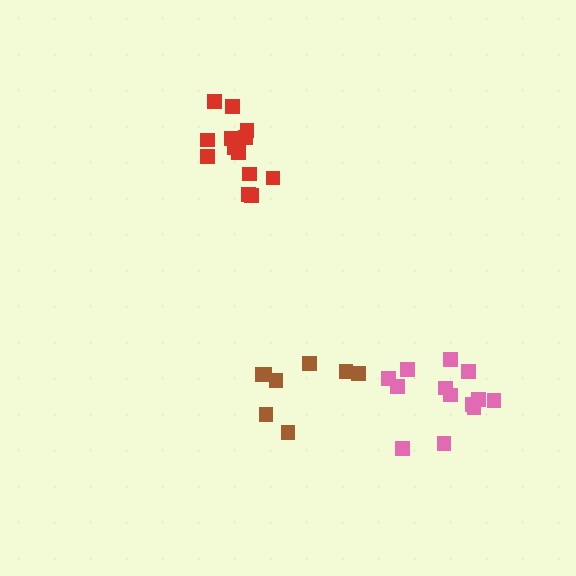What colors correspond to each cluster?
The clusters are colored: red, pink, brown.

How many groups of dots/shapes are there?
There are 3 groups.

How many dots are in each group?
Group 1: 13 dots, Group 2: 13 dots, Group 3: 8 dots (34 total).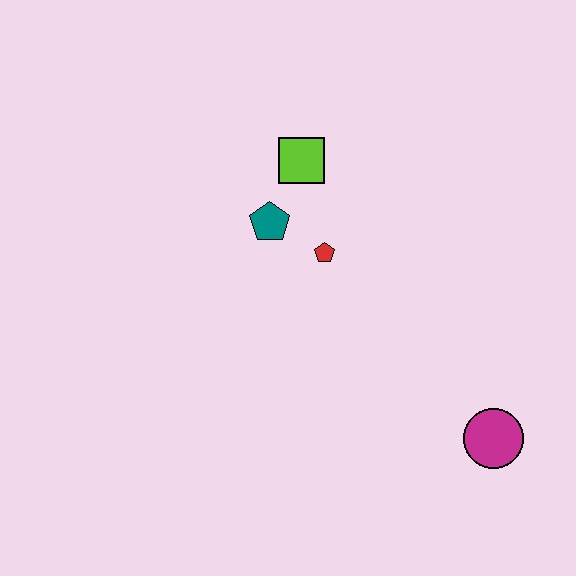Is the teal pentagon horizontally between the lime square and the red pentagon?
No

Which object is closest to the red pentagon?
The teal pentagon is closest to the red pentagon.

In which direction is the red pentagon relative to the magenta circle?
The red pentagon is above the magenta circle.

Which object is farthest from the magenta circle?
The lime square is farthest from the magenta circle.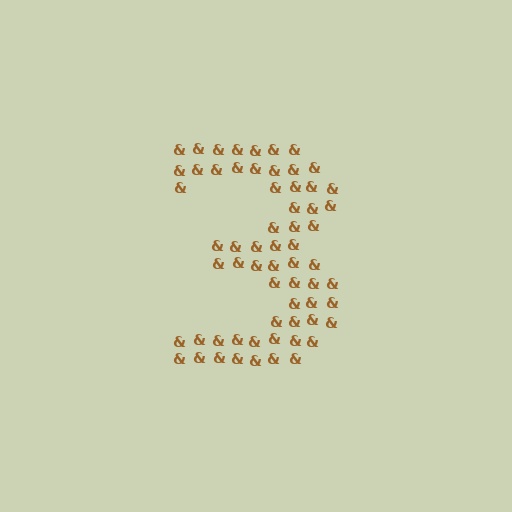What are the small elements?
The small elements are ampersands.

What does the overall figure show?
The overall figure shows the digit 3.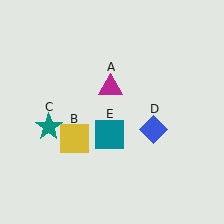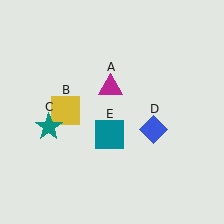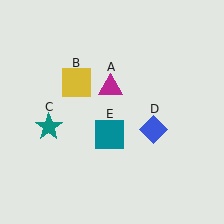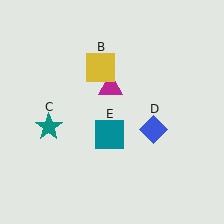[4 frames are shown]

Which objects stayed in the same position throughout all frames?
Magenta triangle (object A) and teal star (object C) and blue diamond (object D) and teal square (object E) remained stationary.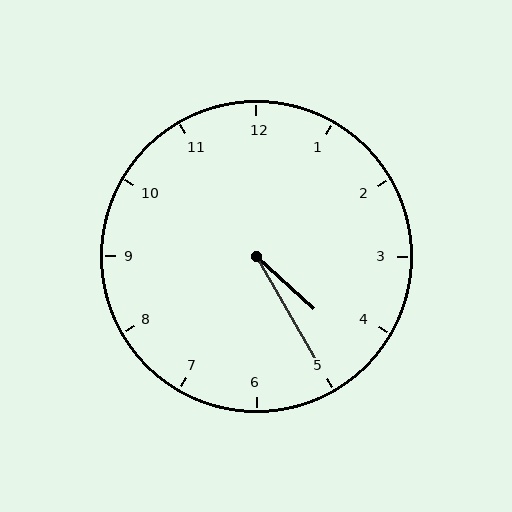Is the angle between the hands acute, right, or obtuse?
It is acute.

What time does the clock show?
4:25.